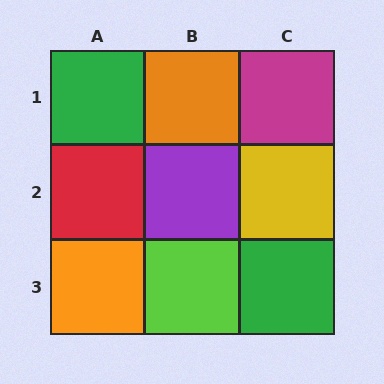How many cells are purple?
1 cell is purple.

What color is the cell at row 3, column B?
Lime.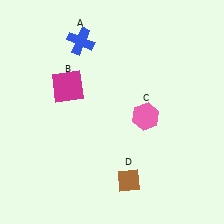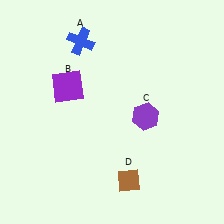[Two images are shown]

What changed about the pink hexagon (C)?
In Image 1, C is pink. In Image 2, it changed to purple.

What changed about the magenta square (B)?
In Image 1, B is magenta. In Image 2, it changed to purple.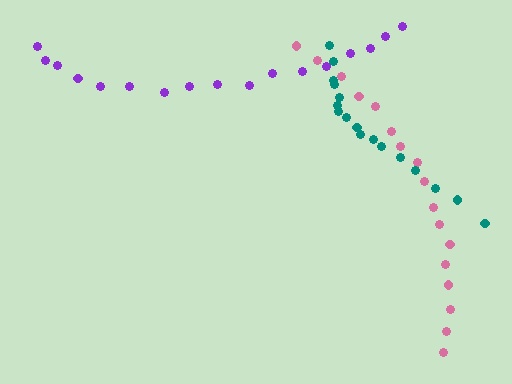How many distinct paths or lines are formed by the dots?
There are 3 distinct paths.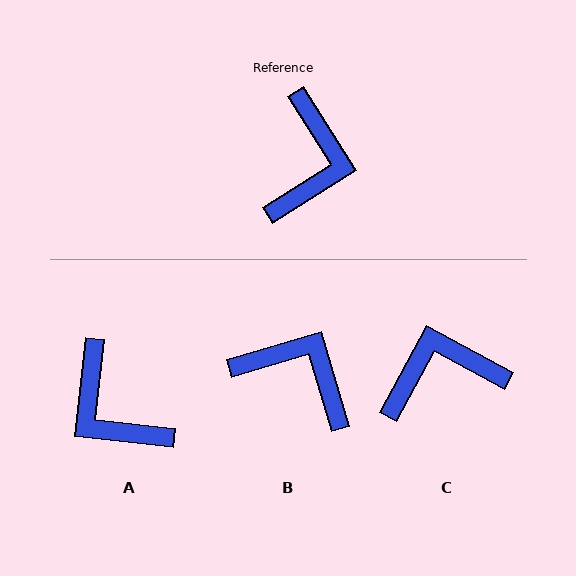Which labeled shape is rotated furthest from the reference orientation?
A, about 128 degrees away.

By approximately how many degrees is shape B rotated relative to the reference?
Approximately 75 degrees counter-clockwise.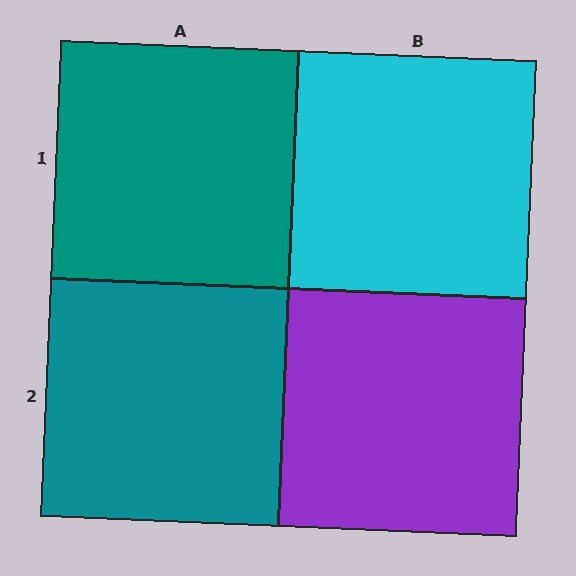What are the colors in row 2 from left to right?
Teal, purple.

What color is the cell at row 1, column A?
Teal.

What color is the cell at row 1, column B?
Cyan.